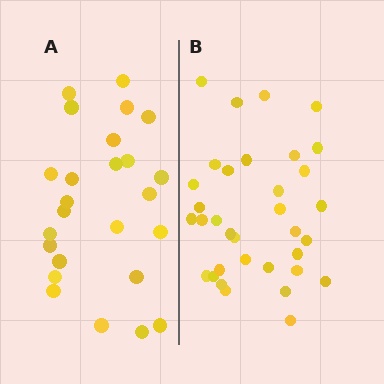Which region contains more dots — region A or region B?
Region B (the right region) has more dots.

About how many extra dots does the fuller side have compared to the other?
Region B has roughly 8 or so more dots than region A.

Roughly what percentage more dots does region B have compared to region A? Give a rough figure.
About 35% more.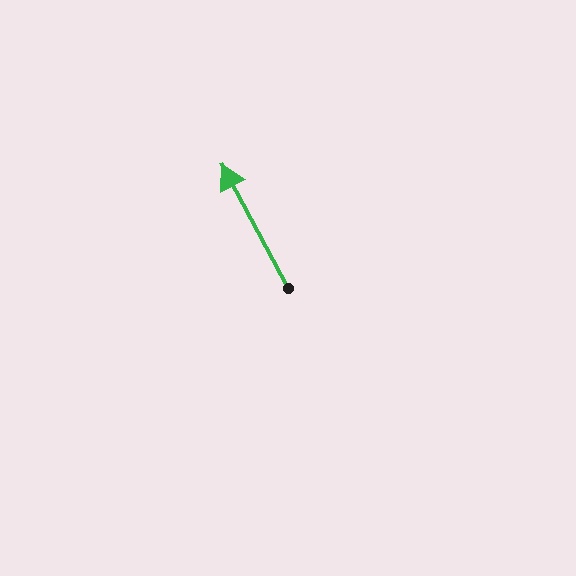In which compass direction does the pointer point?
Northwest.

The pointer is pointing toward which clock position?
Roughly 11 o'clock.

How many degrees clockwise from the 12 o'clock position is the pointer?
Approximately 332 degrees.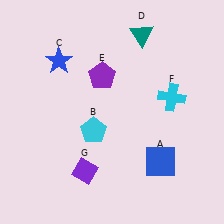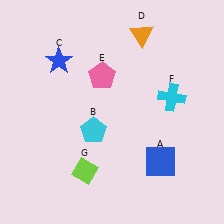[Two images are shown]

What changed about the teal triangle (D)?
In Image 1, D is teal. In Image 2, it changed to orange.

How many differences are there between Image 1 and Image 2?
There are 3 differences between the two images.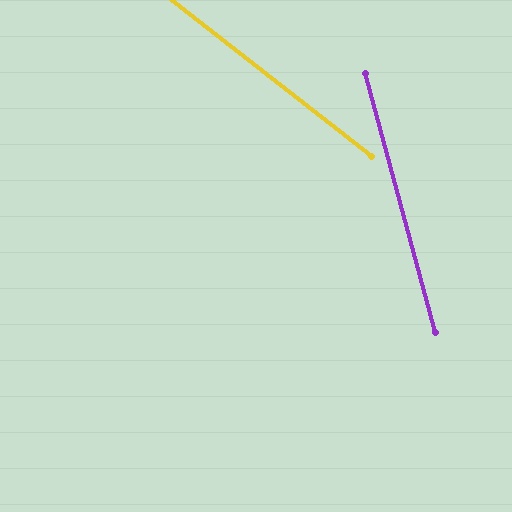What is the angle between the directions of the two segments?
Approximately 37 degrees.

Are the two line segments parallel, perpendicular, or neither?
Neither parallel nor perpendicular — they differ by about 37°.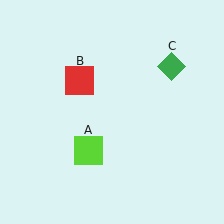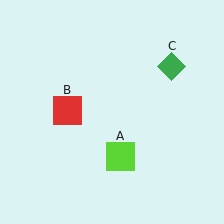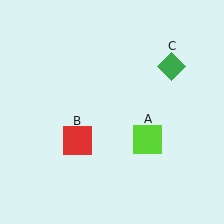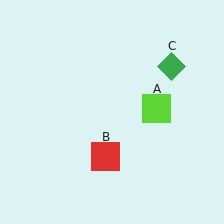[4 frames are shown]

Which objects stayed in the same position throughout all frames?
Green diamond (object C) remained stationary.